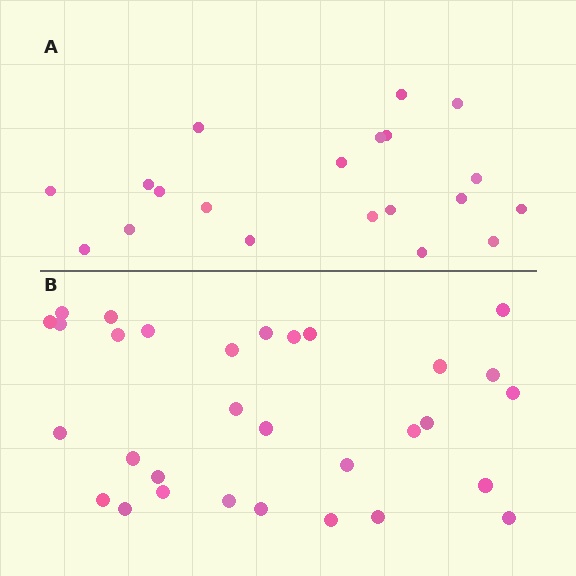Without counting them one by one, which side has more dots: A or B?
Region B (the bottom region) has more dots.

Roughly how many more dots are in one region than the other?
Region B has roughly 12 or so more dots than region A.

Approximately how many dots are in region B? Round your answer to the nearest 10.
About 30 dots. (The exact count is 31, which rounds to 30.)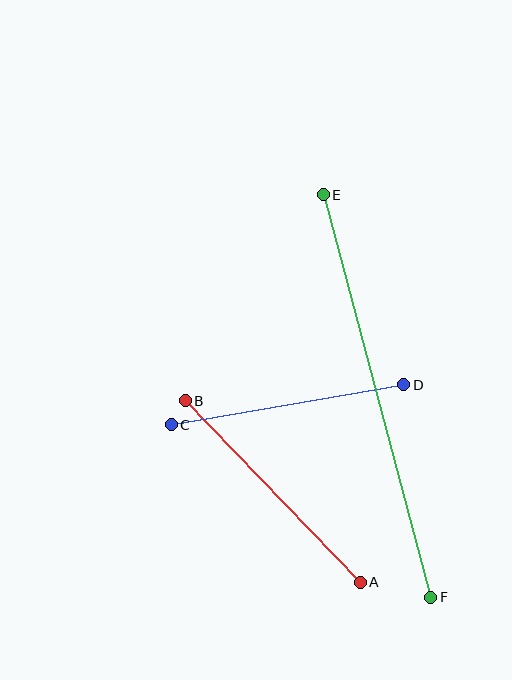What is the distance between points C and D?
The distance is approximately 235 pixels.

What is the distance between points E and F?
The distance is approximately 417 pixels.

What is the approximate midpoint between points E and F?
The midpoint is at approximately (377, 396) pixels.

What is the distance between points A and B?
The distance is approximately 252 pixels.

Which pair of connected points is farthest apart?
Points E and F are farthest apart.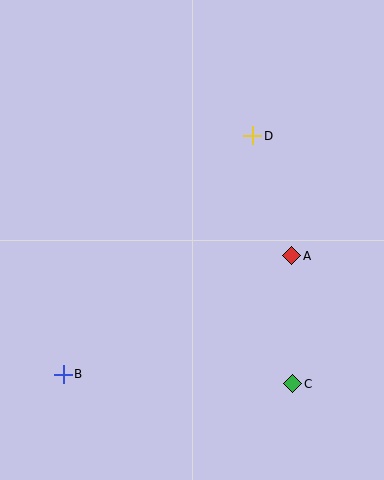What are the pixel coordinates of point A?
Point A is at (292, 256).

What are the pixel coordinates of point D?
Point D is at (253, 136).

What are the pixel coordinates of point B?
Point B is at (63, 374).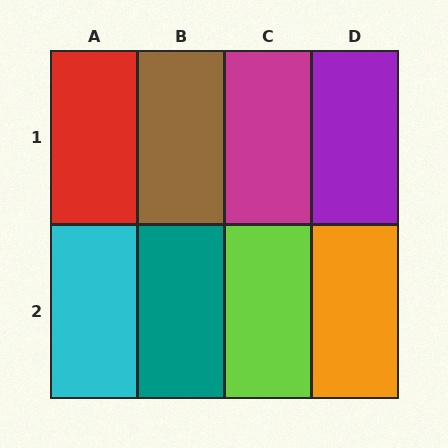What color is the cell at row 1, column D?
Purple.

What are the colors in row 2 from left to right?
Cyan, teal, lime, orange.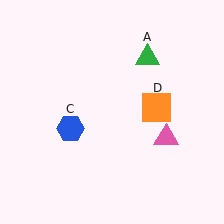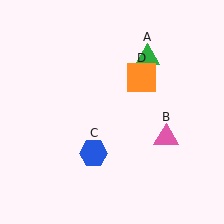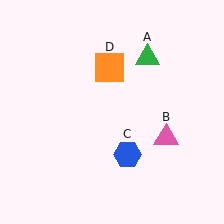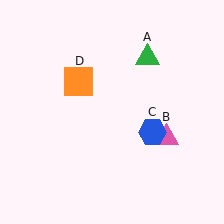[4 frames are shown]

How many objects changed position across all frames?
2 objects changed position: blue hexagon (object C), orange square (object D).